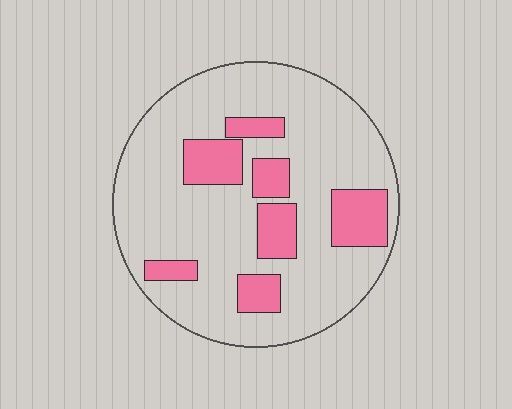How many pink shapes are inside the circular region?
7.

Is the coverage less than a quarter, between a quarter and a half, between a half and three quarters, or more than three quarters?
Less than a quarter.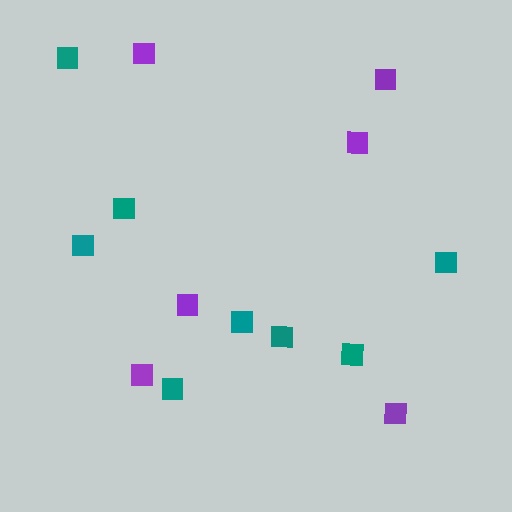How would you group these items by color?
There are 2 groups: one group of purple squares (6) and one group of teal squares (8).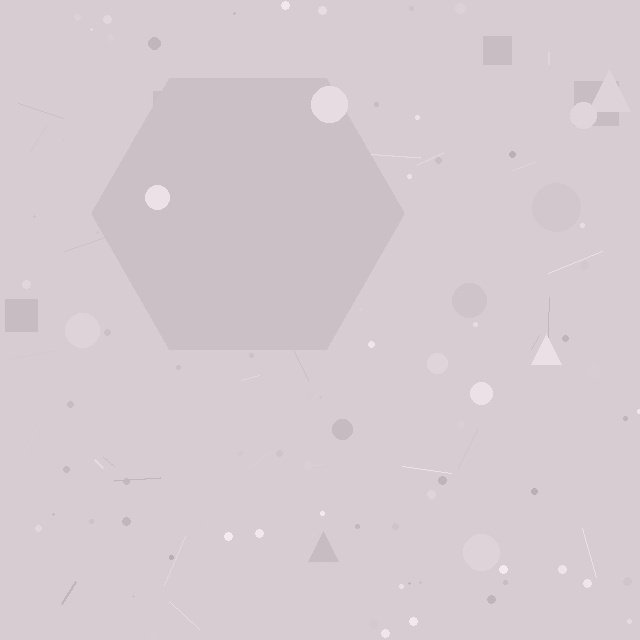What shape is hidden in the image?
A hexagon is hidden in the image.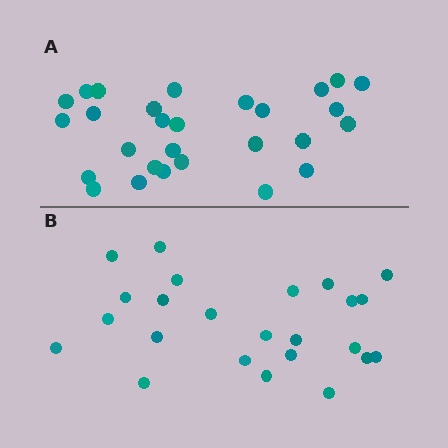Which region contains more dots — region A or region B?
Region A (the top region) has more dots.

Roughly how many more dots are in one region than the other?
Region A has about 4 more dots than region B.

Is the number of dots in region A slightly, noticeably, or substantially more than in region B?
Region A has only slightly more — the two regions are fairly close. The ratio is roughly 1.2 to 1.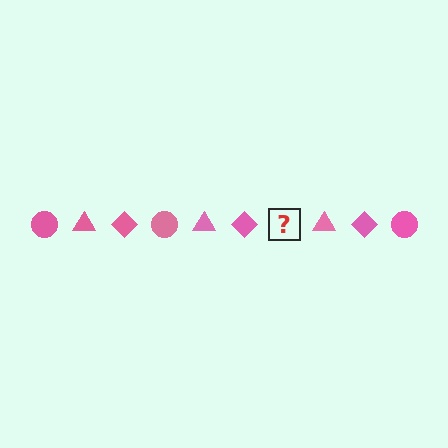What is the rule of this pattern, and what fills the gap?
The rule is that the pattern cycles through circle, triangle, diamond shapes in pink. The gap should be filled with a pink circle.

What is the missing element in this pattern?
The missing element is a pink circle.